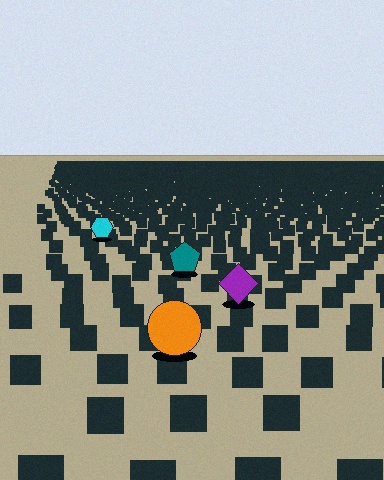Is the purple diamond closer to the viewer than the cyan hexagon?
Yes. The purple diamond is closer — you can tell from the texture gradient: the ground texture is coarser near it.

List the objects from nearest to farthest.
From nearest to farthest: the orange circle, the purple diamond, the teal pentagon, the cyan hexagon.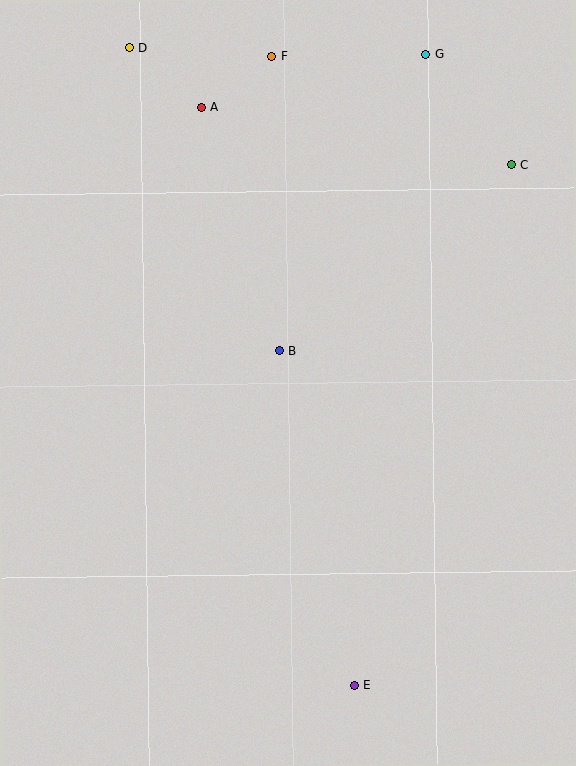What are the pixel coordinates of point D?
Point D is at (129, 48).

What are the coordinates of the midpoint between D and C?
The midpoint between D and C is at (320, 106).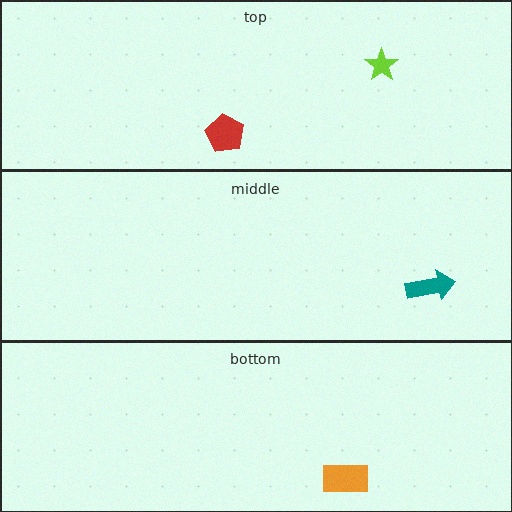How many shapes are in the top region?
2.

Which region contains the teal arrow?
The middle region.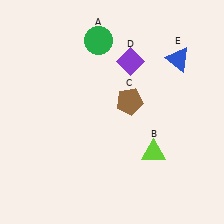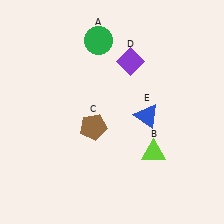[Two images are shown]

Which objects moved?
The objects that moved are: the brown pentagon (C), the blue triangle (E).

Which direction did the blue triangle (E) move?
The blue triangle (E) moved down.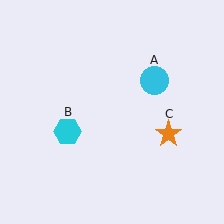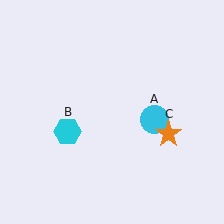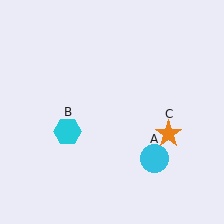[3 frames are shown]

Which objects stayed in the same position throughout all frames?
Cyan hexagon (object B) and orange star (object C) remained stationary.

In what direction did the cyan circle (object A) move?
The cyan circle (object A) moved down.